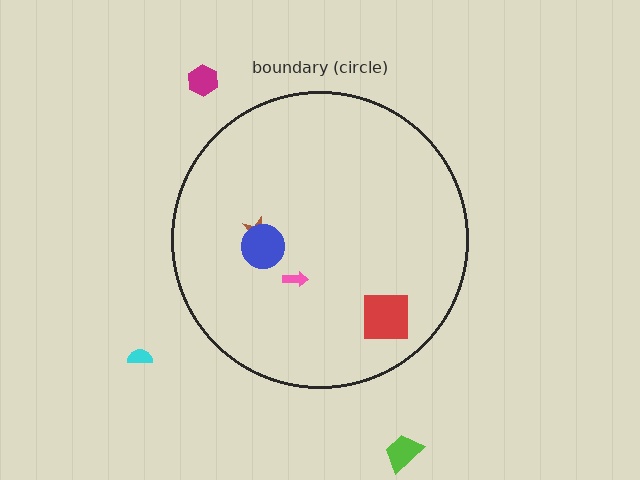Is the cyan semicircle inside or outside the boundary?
Outside.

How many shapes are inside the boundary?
4 inside, 3 outside.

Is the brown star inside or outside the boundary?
Inside.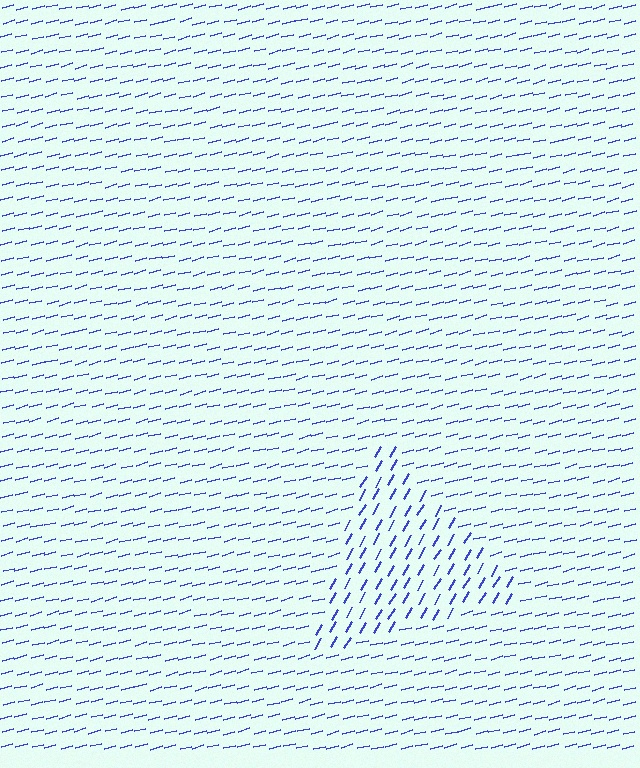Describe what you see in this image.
The image is filled with small blue line segments. A triangle region in the image has lines oriented differently from the surrounding lines, creating a visible texture boundary.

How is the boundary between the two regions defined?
The boundary is defined purely by a change in line orientation (approximately 45 degrees difference). All lines are the same color and thickness.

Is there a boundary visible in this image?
Yes, there is a texture boundary formed by a change in line orientation.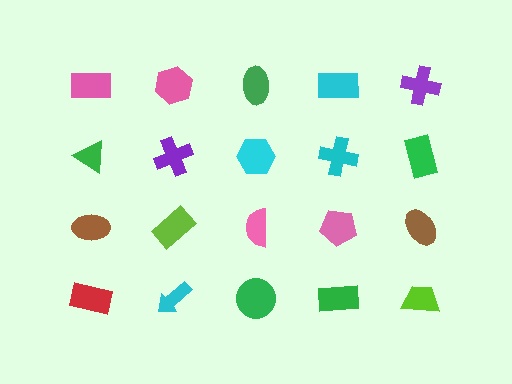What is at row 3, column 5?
A brown ellipse.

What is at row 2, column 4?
A cyan cross.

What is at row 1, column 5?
A purple cross.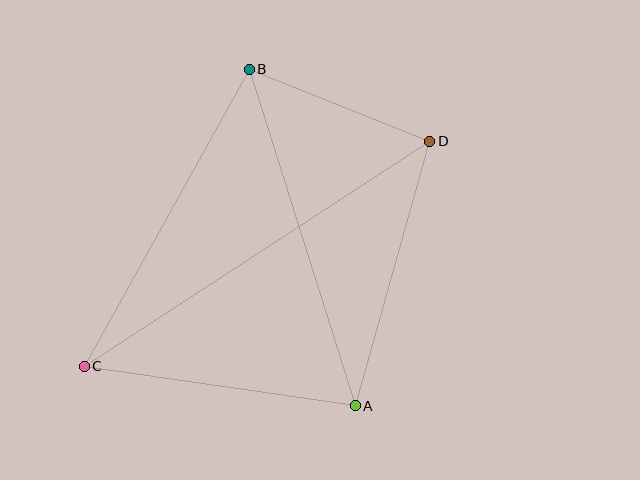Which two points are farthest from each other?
Points C and D are farthest from each other.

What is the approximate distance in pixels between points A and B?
The distance between A and B is approximately 353 pixels.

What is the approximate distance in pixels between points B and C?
The distance between B and C is approximately 340 pixels.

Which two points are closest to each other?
Points B and D are closest to each other.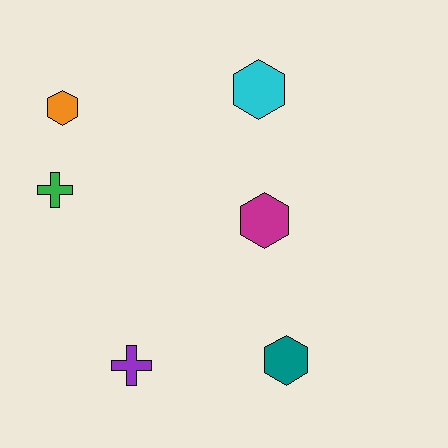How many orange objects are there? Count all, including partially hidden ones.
There is 1 orange object.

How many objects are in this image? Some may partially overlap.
There are 6 objects.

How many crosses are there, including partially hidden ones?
There are 2 crosses.